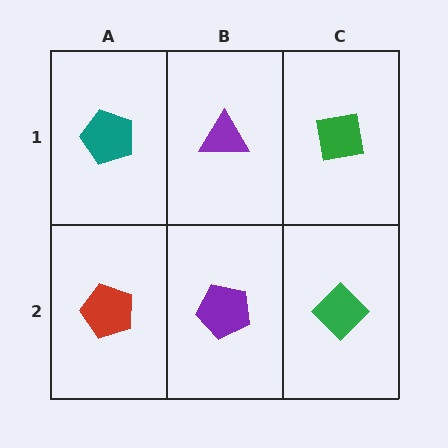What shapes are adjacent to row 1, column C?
A green diamond (row 2, column C), a purple triangle (row 1, column B).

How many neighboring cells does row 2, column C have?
2.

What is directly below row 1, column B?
A purple pentagon.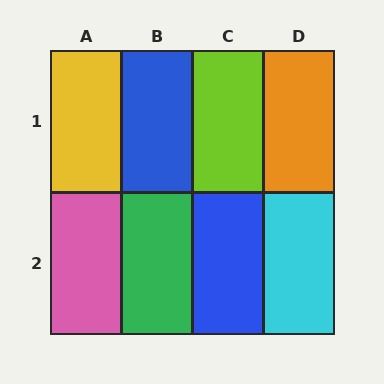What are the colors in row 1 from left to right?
Yellow, blue, lime, orange.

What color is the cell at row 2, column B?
Green.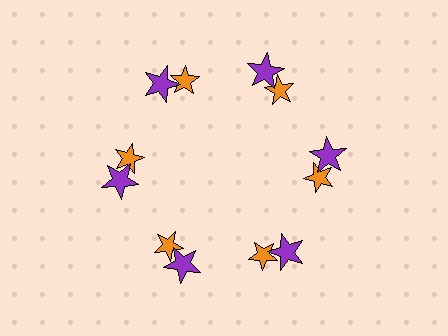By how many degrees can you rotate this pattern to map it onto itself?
The pattern maps onto itself every 60 degrees of rotation.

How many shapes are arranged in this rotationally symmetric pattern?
There are 12 shapes, arranged in 6 groups of 2.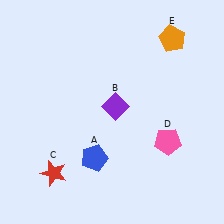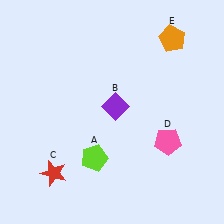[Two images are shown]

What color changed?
The pentagon (A) changed from blue in Image 1 to lime in Image 2.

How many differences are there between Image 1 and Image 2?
There is 1 difference between the two images.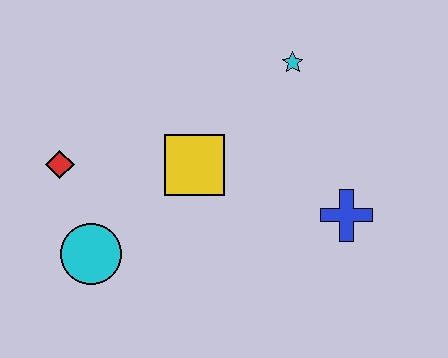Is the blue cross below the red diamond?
Yes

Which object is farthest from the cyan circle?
The cyan star is farthest from the cyan circle.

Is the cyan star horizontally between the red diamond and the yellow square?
No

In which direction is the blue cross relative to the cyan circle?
The blue cross is to the right of the cyan circle.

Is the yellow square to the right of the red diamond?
Yes